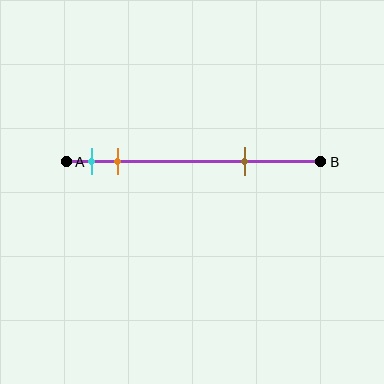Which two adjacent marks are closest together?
The cyan and orange marks are the closest adjacent pair.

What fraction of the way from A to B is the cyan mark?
The cyan mark is approximately 10% (0.1) of the way from A to B.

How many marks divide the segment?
There are 3 marks dividing the segment.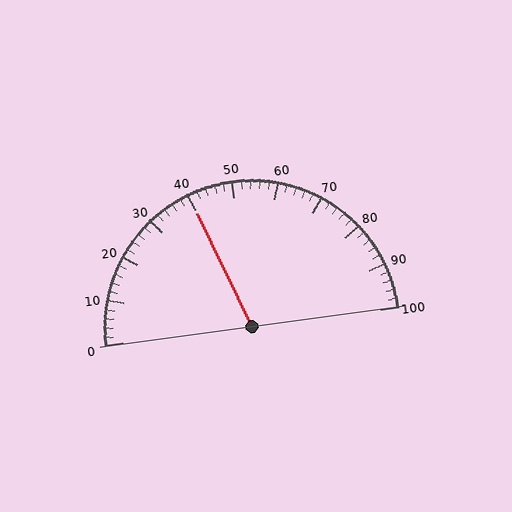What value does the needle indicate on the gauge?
The needle indicates approximately 40.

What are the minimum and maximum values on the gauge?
The gauge ranges from 0 to 100.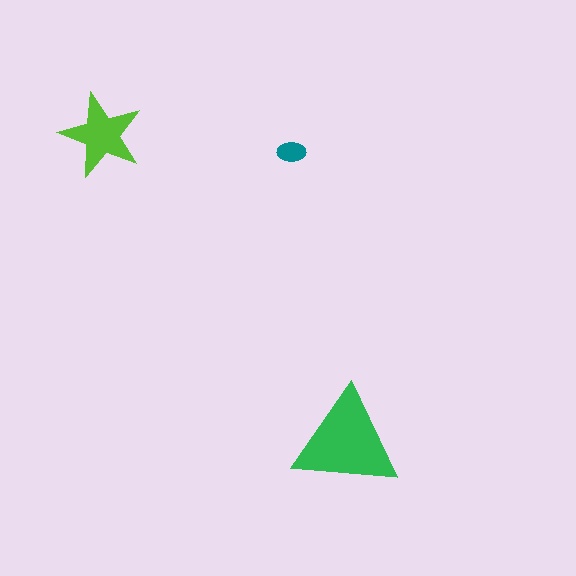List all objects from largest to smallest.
The green triangle, the lime star, the teal ellipse.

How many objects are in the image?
There are 3 objects in the image.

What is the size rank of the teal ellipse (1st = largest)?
3rd.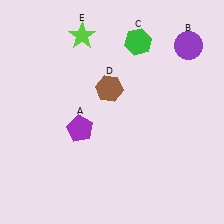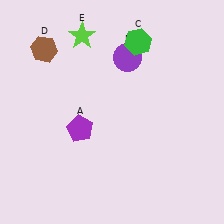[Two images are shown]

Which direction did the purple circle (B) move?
The purple circle (B) moved left.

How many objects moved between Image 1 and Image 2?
2 objects moved between the two images.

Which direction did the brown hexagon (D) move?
The brown hexagon (D) moved left.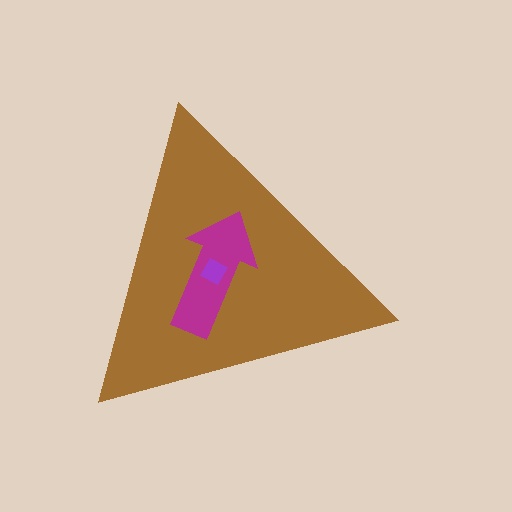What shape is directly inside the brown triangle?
The magenta arrow.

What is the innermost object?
The purple diamond.